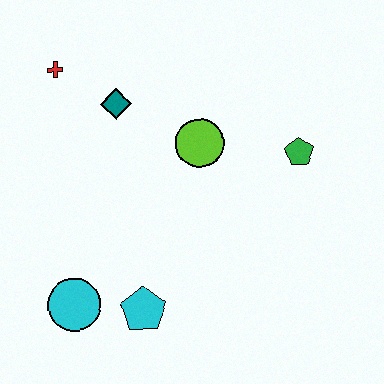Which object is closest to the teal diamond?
The red cross is closest to the teal diamond.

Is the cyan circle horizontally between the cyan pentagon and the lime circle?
No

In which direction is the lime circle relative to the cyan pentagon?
The lime circle is above the cyan pentagon.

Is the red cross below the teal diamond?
No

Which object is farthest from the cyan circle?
The green pentagon is farthest from the cyan circle.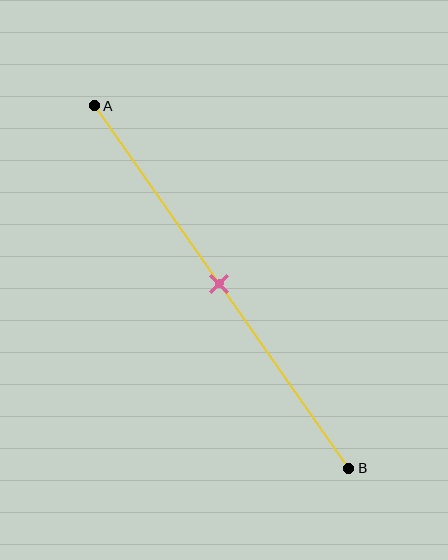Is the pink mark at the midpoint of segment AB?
Yes, the mark is approximately at the midpoint.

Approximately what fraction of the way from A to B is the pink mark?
The pink mark is approximately 50% of the way from A to B.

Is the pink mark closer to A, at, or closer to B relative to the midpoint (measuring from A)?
The pink mark is approximately at the midpoint of segment AB.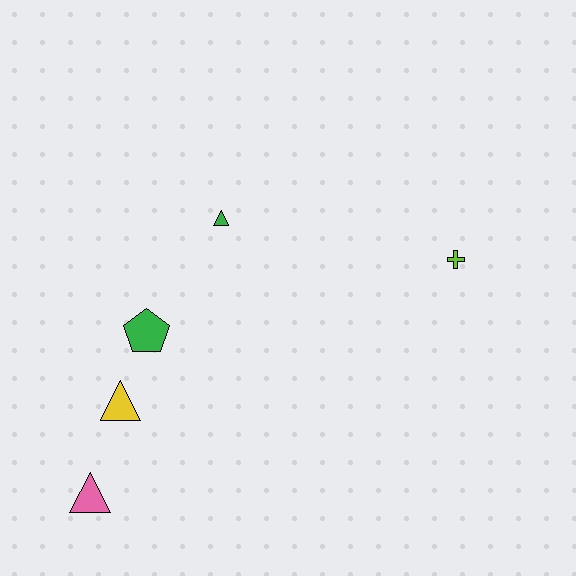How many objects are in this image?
There are 5 objects.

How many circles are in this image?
There are no circles.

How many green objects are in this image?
There are 2 green objects.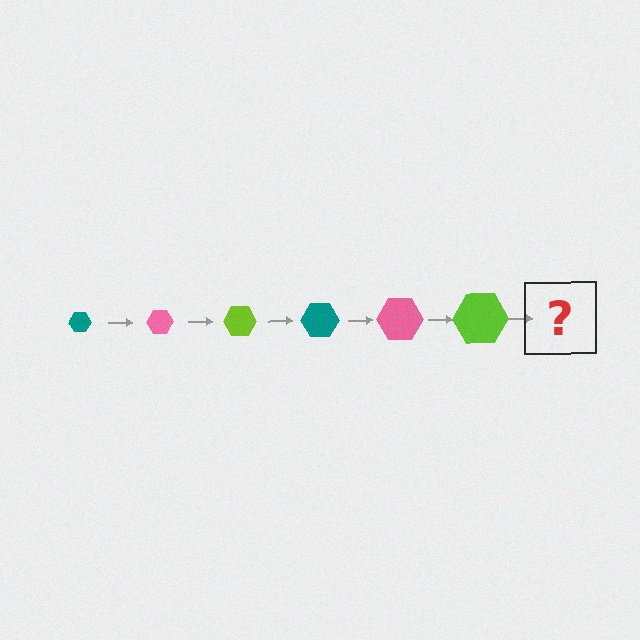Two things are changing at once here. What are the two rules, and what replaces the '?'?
The two rules are that the hexagon grows larger each step and the color cycles through teal, pink, and lime. The '?' should be a teal hexagon, larger than the previous one.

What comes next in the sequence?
The next element should be a teal hexagon, larger than the previous one.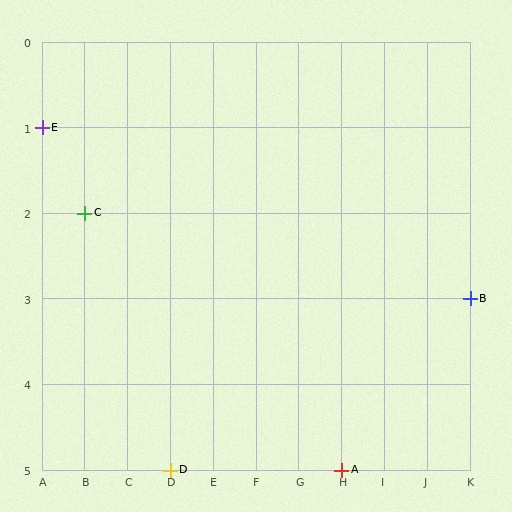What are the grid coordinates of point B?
Point B is at grid coordinates (K, 3).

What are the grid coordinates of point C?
Point C is at grid coordinates (B, 2).